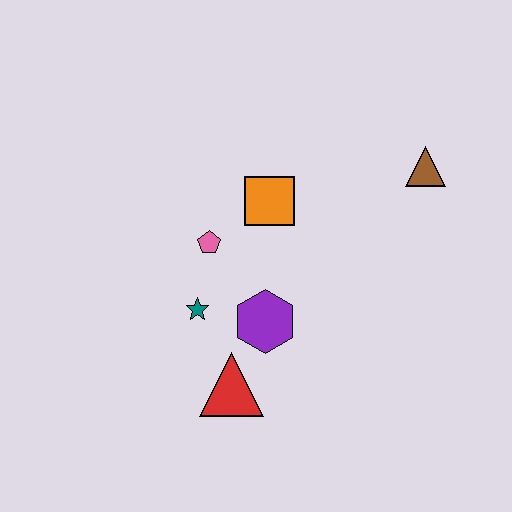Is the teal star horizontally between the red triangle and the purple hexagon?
No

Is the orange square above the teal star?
Yes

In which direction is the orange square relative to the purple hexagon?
The orange square is above the purple hexagon.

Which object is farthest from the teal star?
The brown triangle is farthest from the teal star.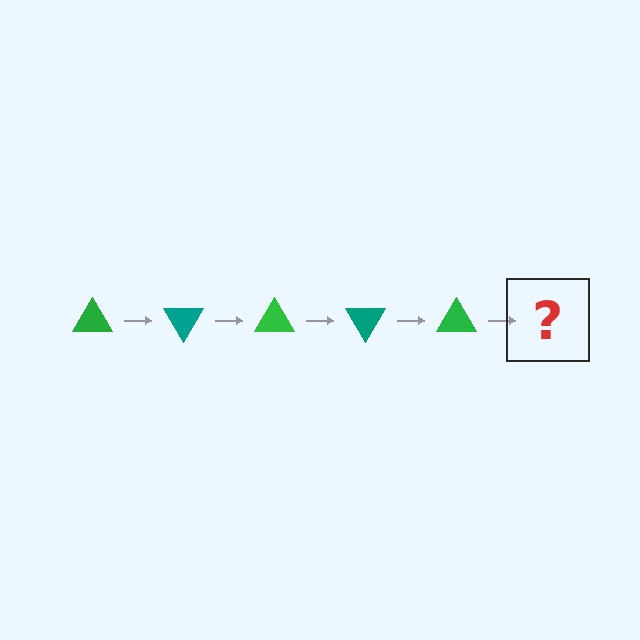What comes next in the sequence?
The next element should be a teal triangle, rotated 300 degrees from the start.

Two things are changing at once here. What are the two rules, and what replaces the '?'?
The two rules are that it rotates 60 degrees each step and the color cycles through green and teal. The '?' should be a teal triangle, rotated 300 degrees from the start.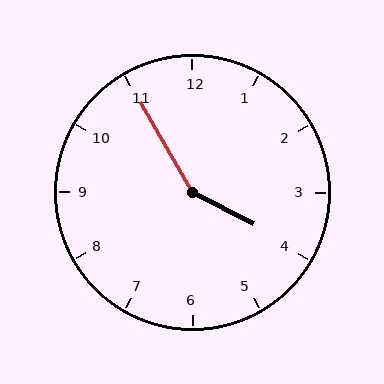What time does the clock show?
3:55.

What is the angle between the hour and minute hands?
Approximately 148 degrees.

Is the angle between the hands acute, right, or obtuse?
It is obtuse.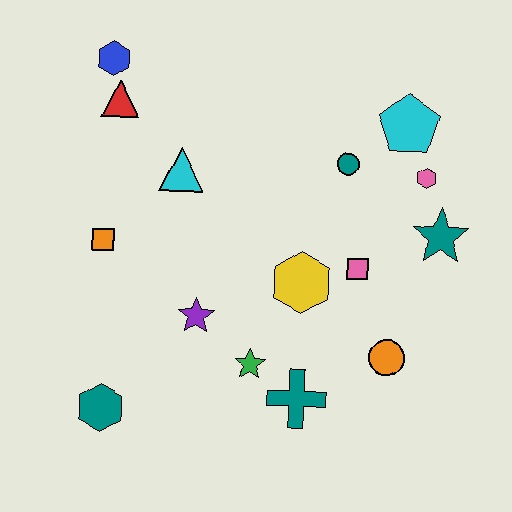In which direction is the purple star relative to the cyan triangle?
The purple star is below the cyan triangle.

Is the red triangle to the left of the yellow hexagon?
Yes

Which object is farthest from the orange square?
The teal star is farthest from the orange square.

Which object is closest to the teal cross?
The green star is closest to the teal cross.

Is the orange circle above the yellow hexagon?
No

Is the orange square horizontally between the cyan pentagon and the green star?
No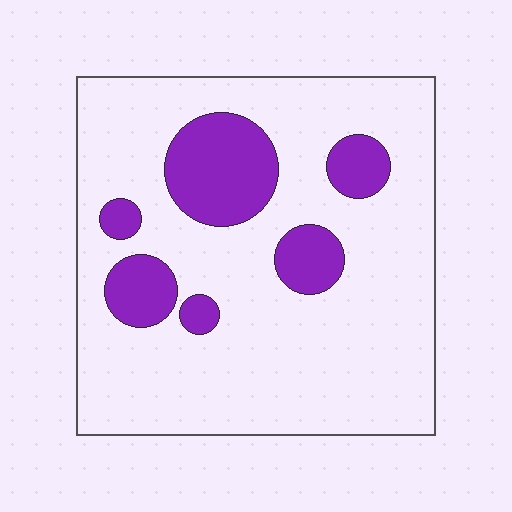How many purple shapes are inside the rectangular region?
6.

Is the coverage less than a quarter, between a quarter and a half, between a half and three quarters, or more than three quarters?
Less than a quarter.